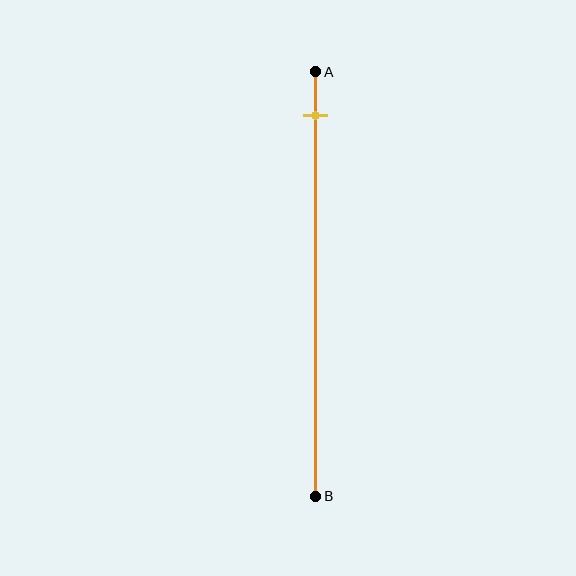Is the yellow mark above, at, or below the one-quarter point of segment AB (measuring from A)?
The yellow mark is above the one-quarter point of segment AB.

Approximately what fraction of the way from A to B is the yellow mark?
The yellow mark is approximately 10% of the way from A to B.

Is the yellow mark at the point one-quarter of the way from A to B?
No, the mark is at about 10% from A, not at the 25% one-quarter point.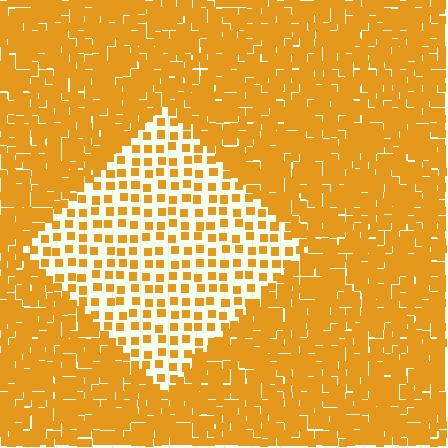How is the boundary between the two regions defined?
The boundary is defined by a change in element density (approximately 2.8x ratio). All elements are the same color, size, and shape.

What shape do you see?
I see a diamond.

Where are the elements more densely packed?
The elements are more densely packed outside the diamond boundary.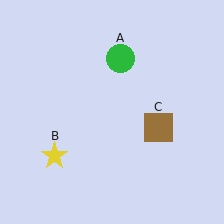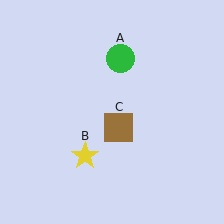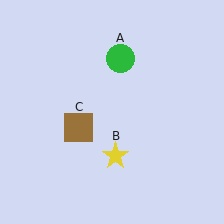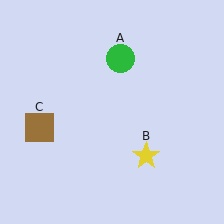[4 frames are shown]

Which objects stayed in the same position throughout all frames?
Green circle (object A) remained stationary.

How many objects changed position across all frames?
2 objects changed position: yellow star (object B), brown square (object C).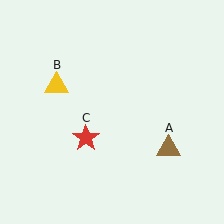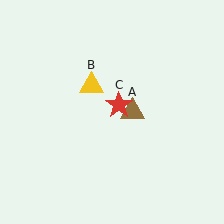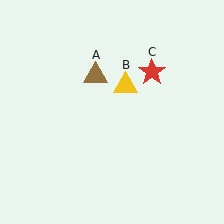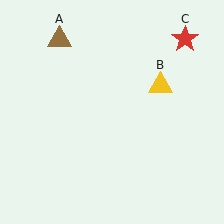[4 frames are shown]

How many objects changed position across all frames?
3 objects changed position: brown triangle (object A), yellow triangle (object B), red star (object C).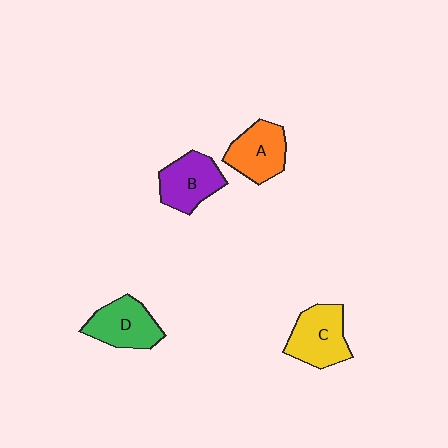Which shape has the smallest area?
Shape A (orange).